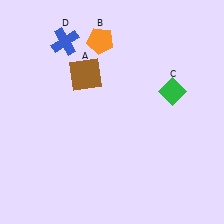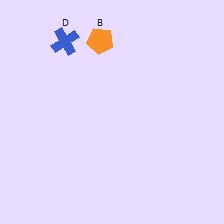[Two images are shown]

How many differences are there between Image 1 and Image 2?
There are 2 differences between the two images.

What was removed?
The green diamond (C), the brown square (A) were removed in Image 2.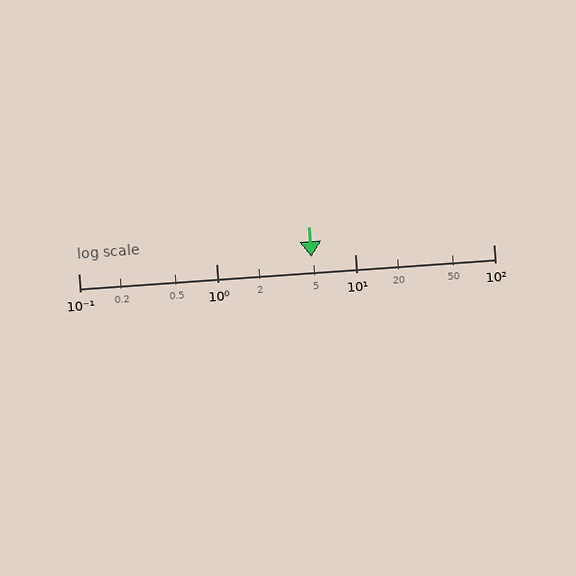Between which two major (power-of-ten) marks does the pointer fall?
The pointer is between 1 and 10.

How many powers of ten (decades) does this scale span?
The scale spans 3 decades, from 0.1 to 100.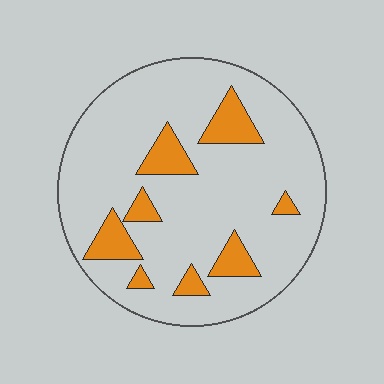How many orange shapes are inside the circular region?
8.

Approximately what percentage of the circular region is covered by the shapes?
Approximately 15%.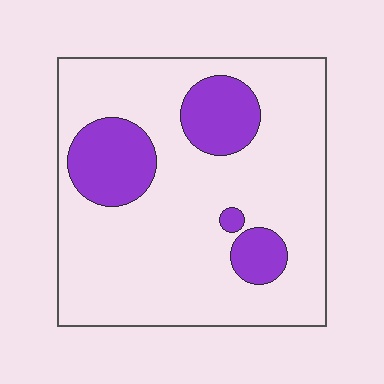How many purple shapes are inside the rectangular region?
4.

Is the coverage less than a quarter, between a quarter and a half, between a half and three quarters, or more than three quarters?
Less than a quarter.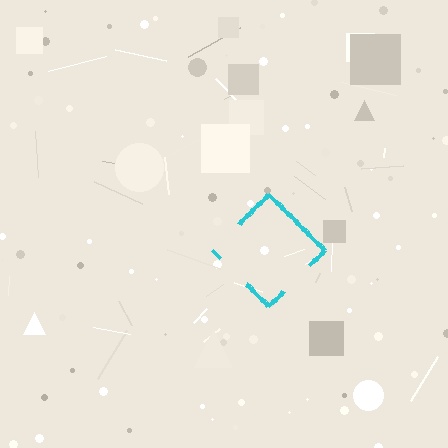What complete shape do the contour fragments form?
The contour fragments form a diamond.